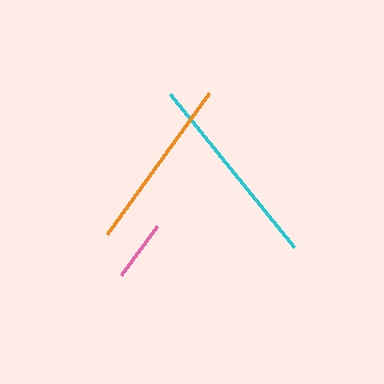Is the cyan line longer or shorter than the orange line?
The cyan line is longer than the orange line.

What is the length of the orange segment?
The orange segment is approximately 174 pixels long.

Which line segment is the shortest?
The pink line is the shortest at approximately 61 pixels.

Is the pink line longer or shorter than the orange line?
The orange line is longer than the pink line.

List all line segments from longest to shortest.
From longest to shortest: cyan, orange, pink.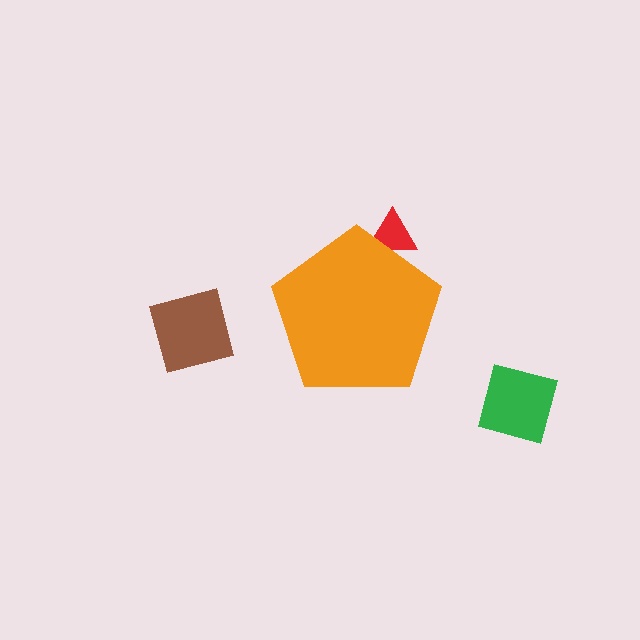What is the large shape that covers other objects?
An orange pentagon.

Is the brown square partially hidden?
No, the brown square is fully visible.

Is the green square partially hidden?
No, the green square is fully visible.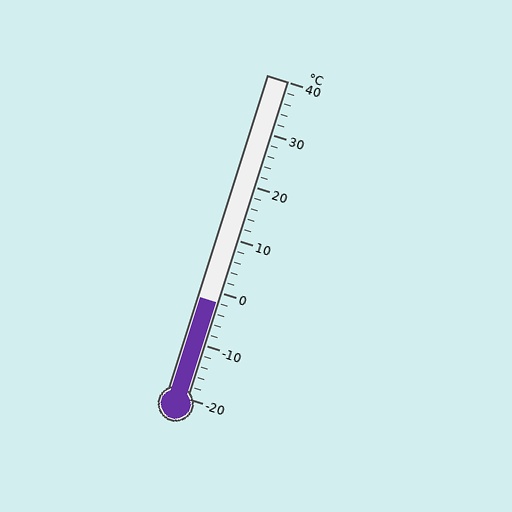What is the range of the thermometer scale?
The thermometer scale ranges from -20°C to 40°C.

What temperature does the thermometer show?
The thermometer shows approximately -2°C.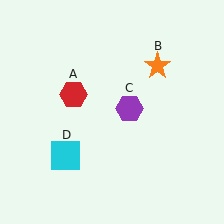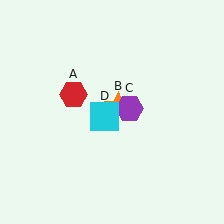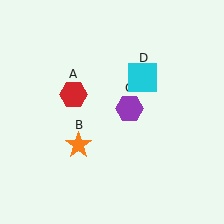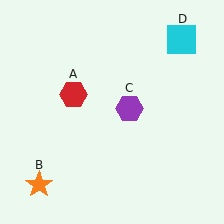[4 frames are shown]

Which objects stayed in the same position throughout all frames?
Red hexagon (object A) and purple hexagon (object C) remained stationary.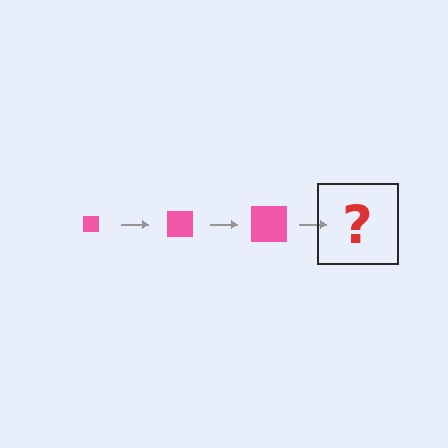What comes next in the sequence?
The next element should be a pink square, larger than the previous one.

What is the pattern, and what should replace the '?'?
The pattern is that the square gets progressively larger each step. The '?' should be a pink square, larger than the previous one.